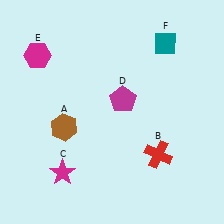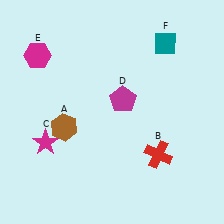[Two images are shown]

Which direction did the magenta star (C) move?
The magenta star (C) moved up.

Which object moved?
The magenta star (C) moved up.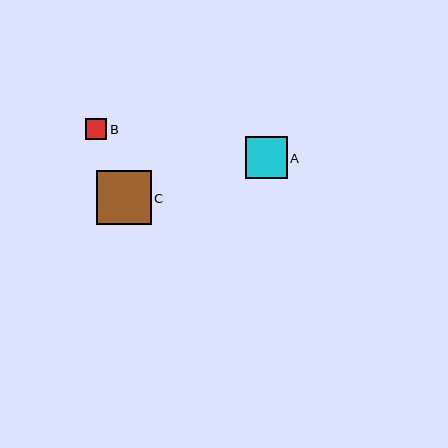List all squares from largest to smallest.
From largest to smallest: C, A, B.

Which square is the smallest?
Square B is the smallest with a size of approximately 21 pixels.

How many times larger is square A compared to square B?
Square A is approximately 2.0 times the size of square B.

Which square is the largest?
Square C is the largest with a size of approximately 54 pixels.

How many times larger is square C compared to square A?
Square C is approximately 1.3 times the size of square A.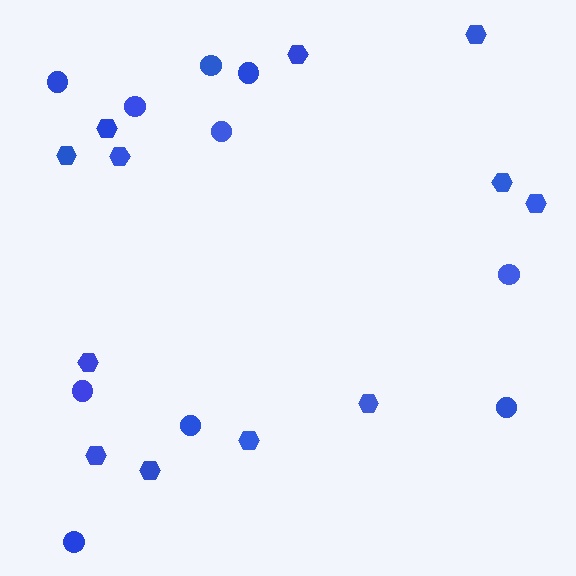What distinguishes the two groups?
There are 2 groups: one group of hexagons (12) and one group of circles (10).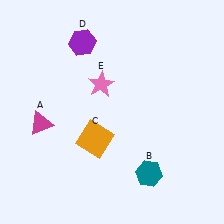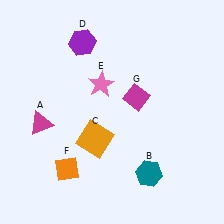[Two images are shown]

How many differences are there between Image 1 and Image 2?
There are 2 differences between the two images.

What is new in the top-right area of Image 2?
A magenta diamond (G) was added in the top-right area of Image 2.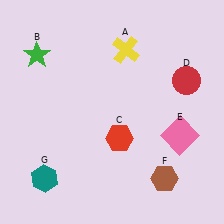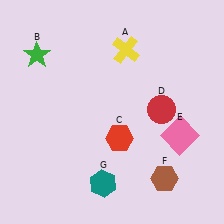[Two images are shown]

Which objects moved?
The objects that moved are: the red circle (D), the teal hexagon (G).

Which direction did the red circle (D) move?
The red circle (D) moved down.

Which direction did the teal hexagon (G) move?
The teal hexagon (G) moved right.